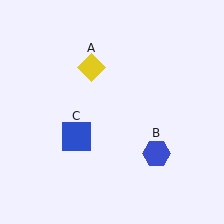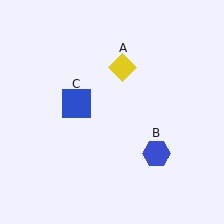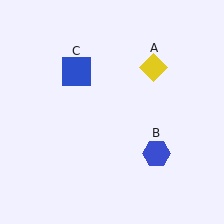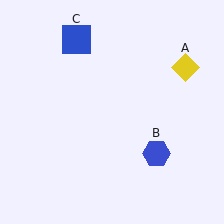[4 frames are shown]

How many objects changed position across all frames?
2 objects changed position: yellow diamond (object A), blue square (object C).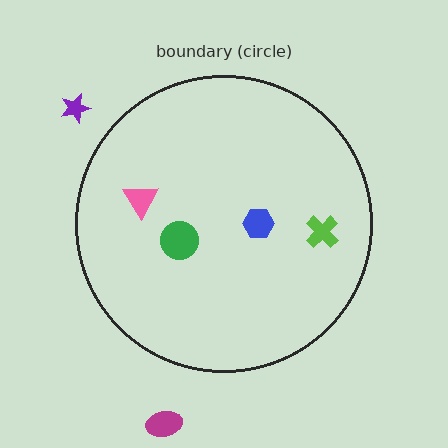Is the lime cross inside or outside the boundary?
Inside.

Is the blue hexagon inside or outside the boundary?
Inside.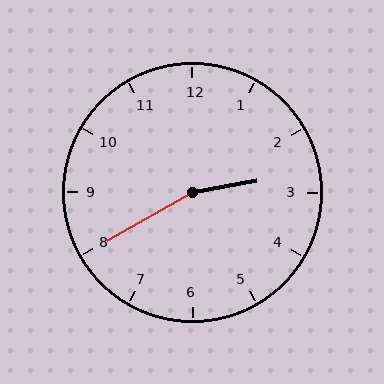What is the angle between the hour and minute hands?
Approximately 160 degrees.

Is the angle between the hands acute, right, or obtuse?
It is obtuse.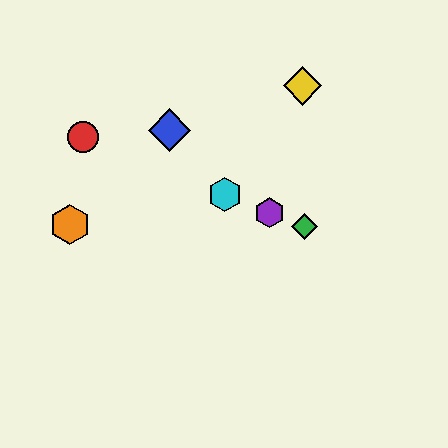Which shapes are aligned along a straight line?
The red circle, the green diamond, the purple hexagon, the cyan hexagon are aligned along a straight line.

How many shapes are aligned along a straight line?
4 shapes (the red circle, the green diamond, the purple hexagon, the cyan hexagon) are aligned along a straight line.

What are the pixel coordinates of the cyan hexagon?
The cyan hexagon is at (225, 195).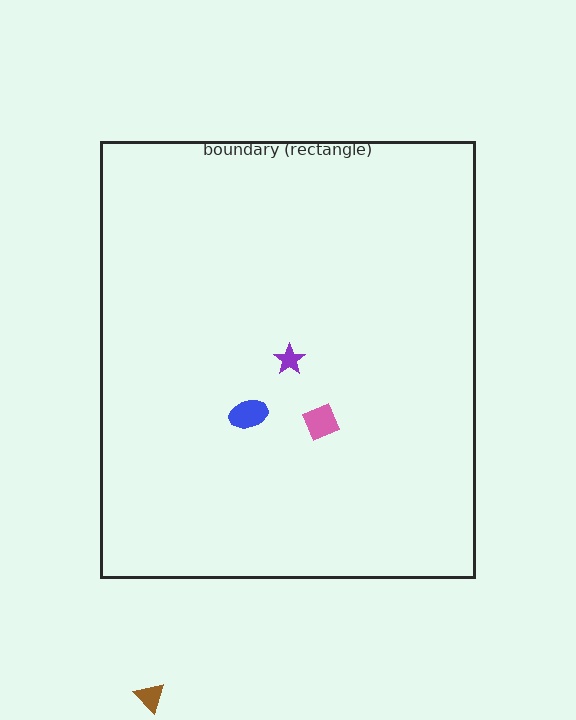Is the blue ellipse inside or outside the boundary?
Inside.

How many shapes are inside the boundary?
3 inside, 1 outside.